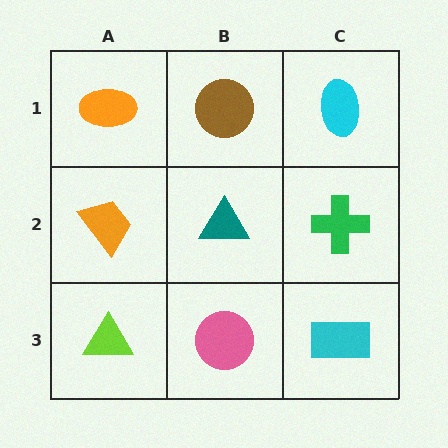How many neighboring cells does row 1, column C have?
2.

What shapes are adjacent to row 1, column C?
A green cross (row 2, column C), a brown circle (row 1, column B).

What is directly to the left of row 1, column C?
A brown circle.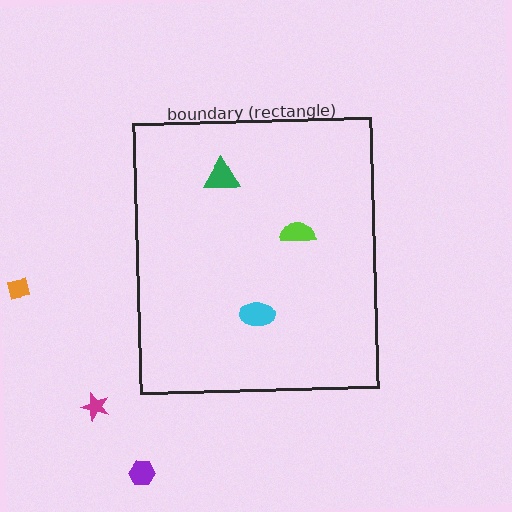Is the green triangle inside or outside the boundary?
Inside.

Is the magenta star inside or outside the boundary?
Outside.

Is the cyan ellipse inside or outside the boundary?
Inside.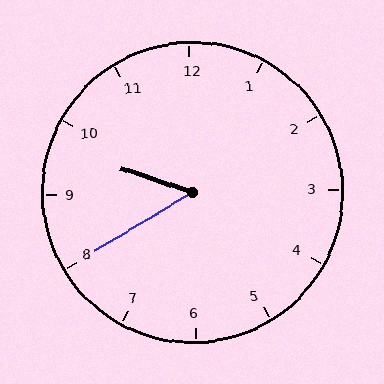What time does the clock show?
9:40.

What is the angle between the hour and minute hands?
Approximately 50 degrees.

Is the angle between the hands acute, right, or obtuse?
It is acute.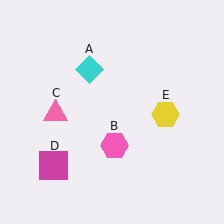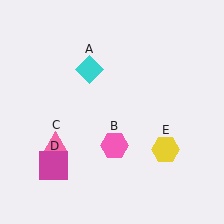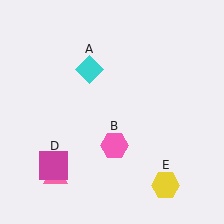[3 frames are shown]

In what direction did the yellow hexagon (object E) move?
The yellow hexagon (object E) moved down.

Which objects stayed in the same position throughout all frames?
Cyan diamond (object A) and pink hexagon (object B) and magenta square (object D) remained stationary.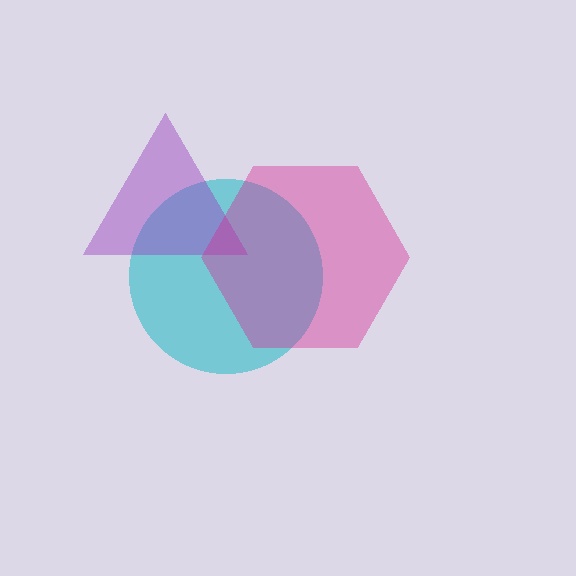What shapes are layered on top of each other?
The layered shapes are: a cyan circle, a purple triangle, a magenta hexagon.